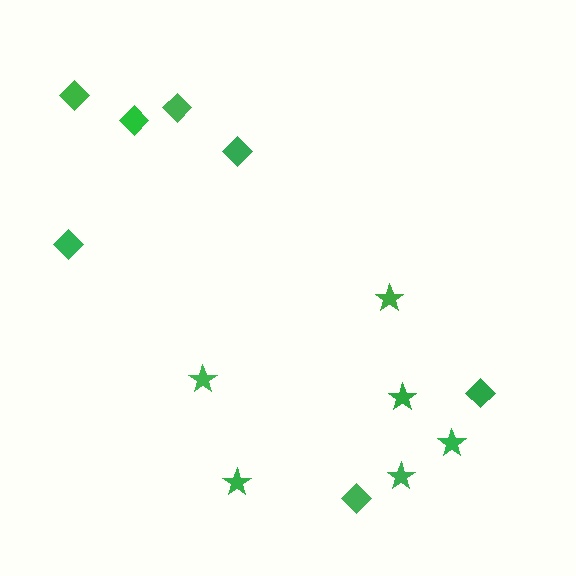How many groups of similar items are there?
There are 2 groups: one group of diamonds (7) and one group of stars (6).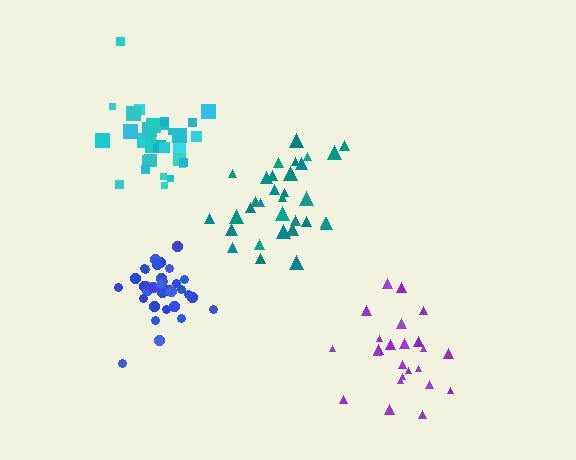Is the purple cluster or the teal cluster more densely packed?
Teal.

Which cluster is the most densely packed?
Blue.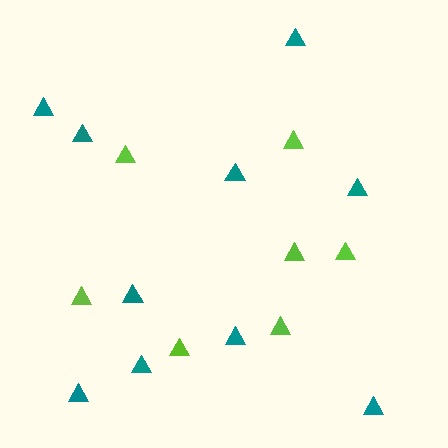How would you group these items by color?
There are 2 groups: one group of lime triangles (7) and one group of teal triangles (10).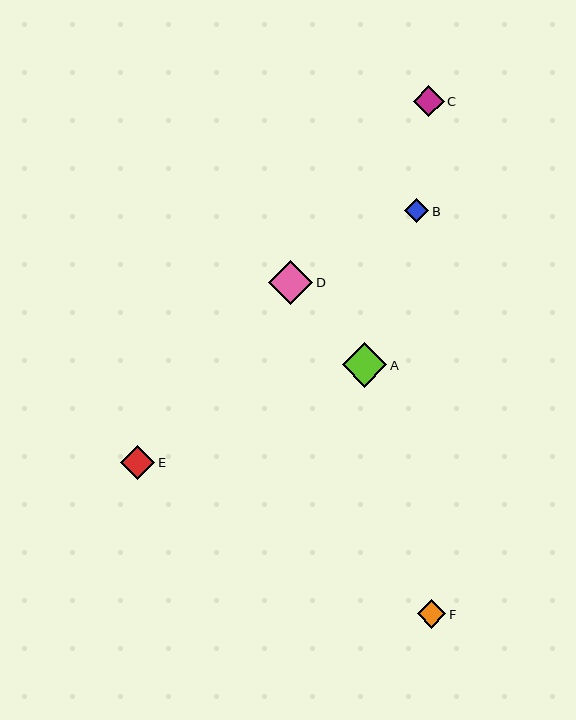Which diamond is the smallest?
Diamond B is the smallest with a size of approximately 24 pixels.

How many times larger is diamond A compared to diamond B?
Diamond A is approximately 1.9 times the size of diamond B.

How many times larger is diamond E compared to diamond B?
Diamond E is approximately 1.4 times the size of diamond B.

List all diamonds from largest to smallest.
From largest to smallest: A, D, E, C, F, B.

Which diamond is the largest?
Diamond A is the largest with a size of approximately 45 pixels.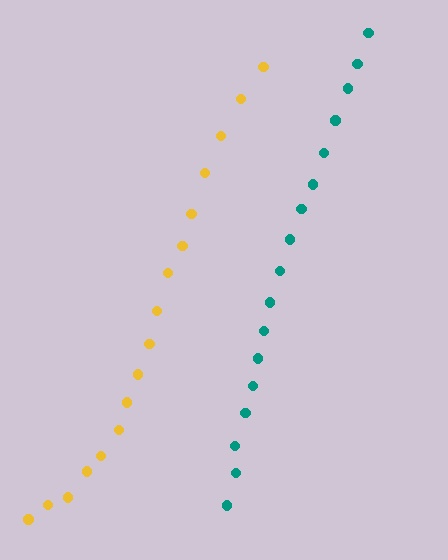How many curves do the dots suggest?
There are 2 distinct paths.